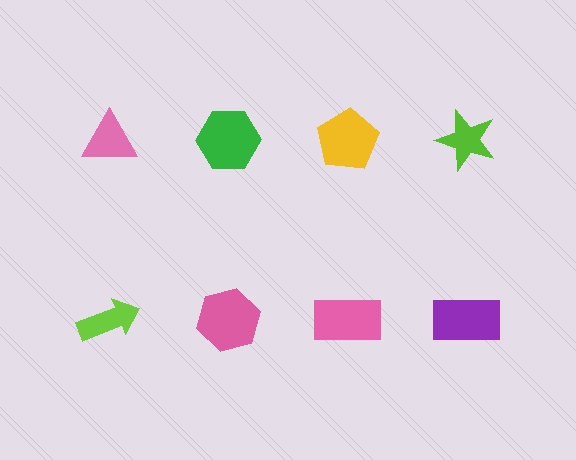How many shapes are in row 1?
4 shapes.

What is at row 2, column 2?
A pink hexagon.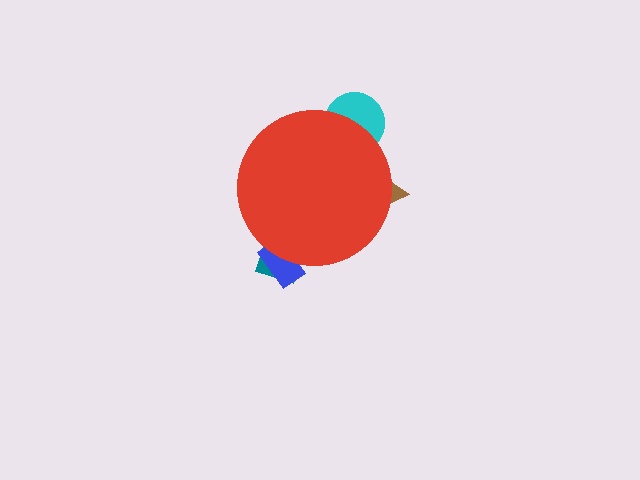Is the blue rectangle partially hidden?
Yes, the blue rectangle is partially hidden behind the red circle.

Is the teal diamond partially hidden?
Yes, the teal diamond is partially hidden behind the red circle.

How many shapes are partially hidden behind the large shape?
4 shapes are partially hidden.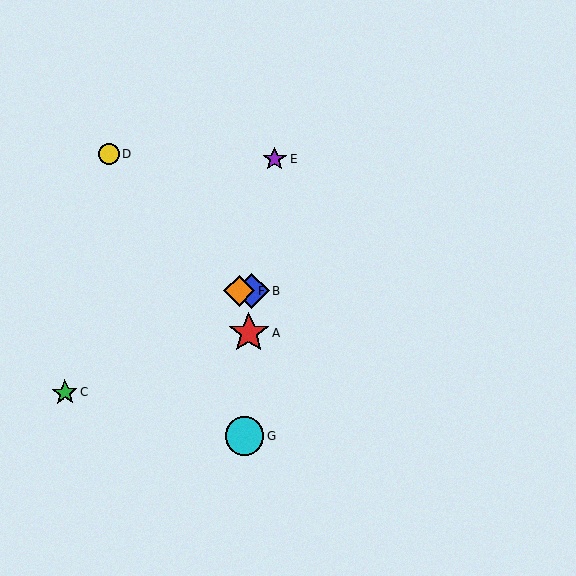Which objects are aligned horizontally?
Objects B, F are aligned horizontally.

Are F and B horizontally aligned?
Yes, both are at y≈291.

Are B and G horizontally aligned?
No, B is at y≈291 and G is at y≈436.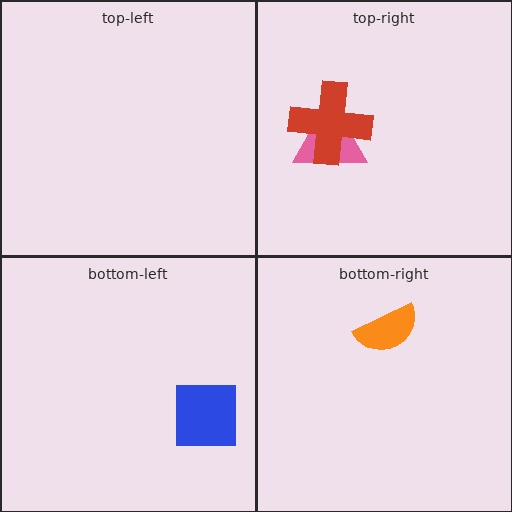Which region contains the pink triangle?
The top-right region.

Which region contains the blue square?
The bottom-left region.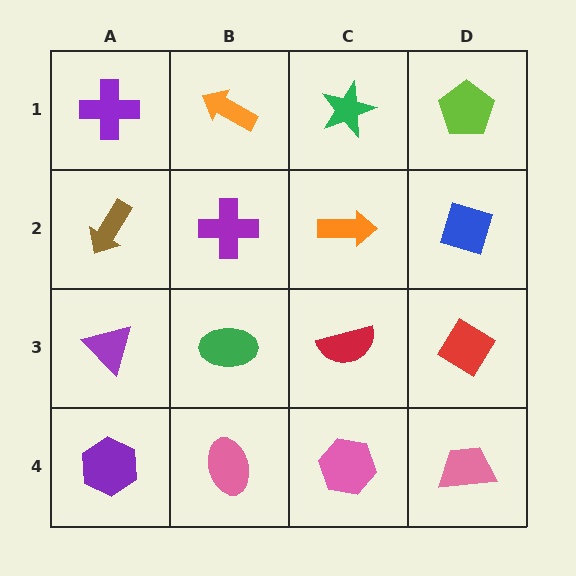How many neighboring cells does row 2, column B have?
4.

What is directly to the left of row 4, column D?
A pink hexagon.